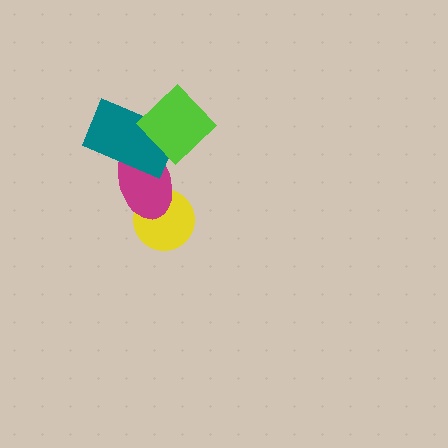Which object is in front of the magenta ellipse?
The teal rectangle is in front of the magenta ellipse.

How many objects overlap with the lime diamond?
1 object overlaps with the lime diamond.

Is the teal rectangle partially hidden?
Yes, it is partially covered by another shape.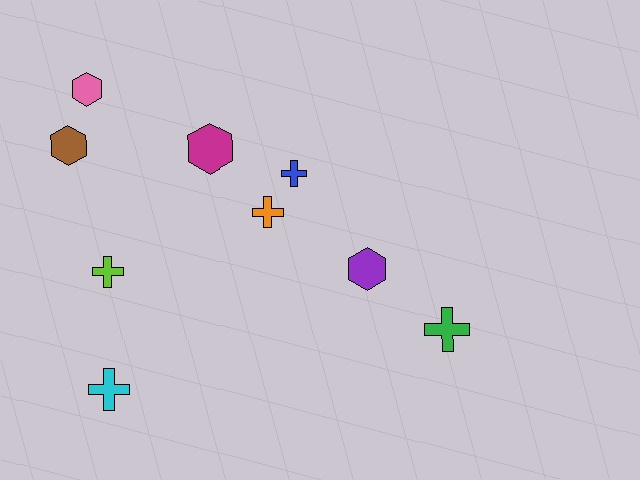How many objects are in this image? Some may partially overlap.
There are 9 objects.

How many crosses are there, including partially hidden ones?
There are 5 crosses.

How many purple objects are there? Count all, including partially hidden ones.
There is 1 purple object.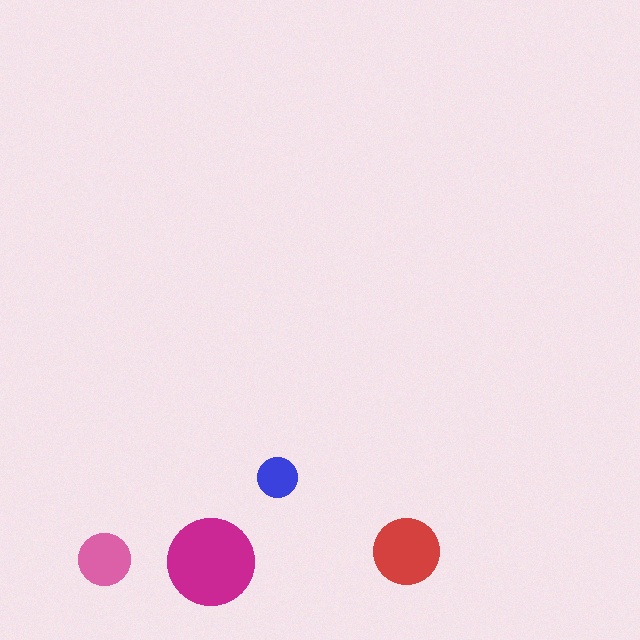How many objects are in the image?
There are 4 objects in the image.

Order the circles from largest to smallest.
the magenta one, the red one, the pink one, the blue one.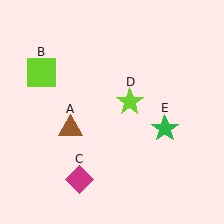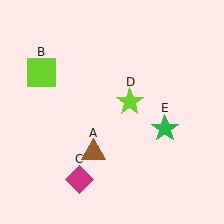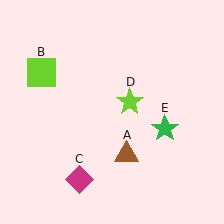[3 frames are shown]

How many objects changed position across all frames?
1 object changed position: brown triangle (object A).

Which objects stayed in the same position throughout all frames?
Lime square (object B) and magenta diamond (object C) and lime star (object D) and green star (object E) remained stationary.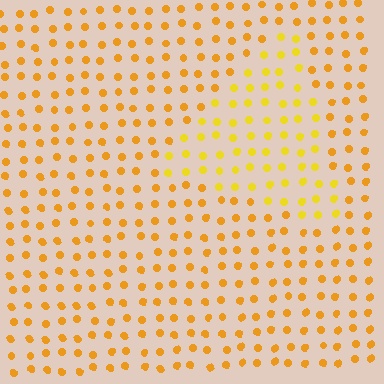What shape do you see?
I see a triangle.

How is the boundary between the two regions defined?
The boundary is defined purely by a slight shift in hue (about 19 degrees). Spacing, size, and orientation are identical on both sides.